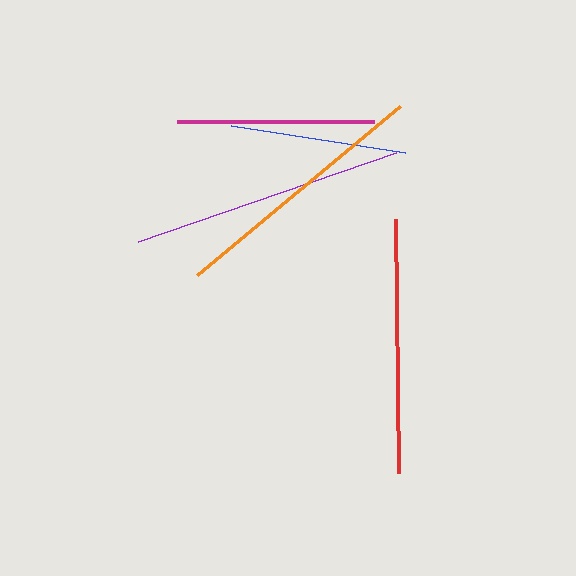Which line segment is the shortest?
The blue line is the shortest at approximately 176 pixels.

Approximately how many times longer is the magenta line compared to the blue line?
The magenta line is approximately 1.1 times the length of the blue line.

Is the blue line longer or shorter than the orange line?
The orange line is longer than the blue line.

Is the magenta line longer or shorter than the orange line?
The orange line is longer than the magenta line.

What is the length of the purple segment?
The purple segment is approximately 273 pixels long.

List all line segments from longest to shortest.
From longest to shortest: purple, orange, red, magenta, blue.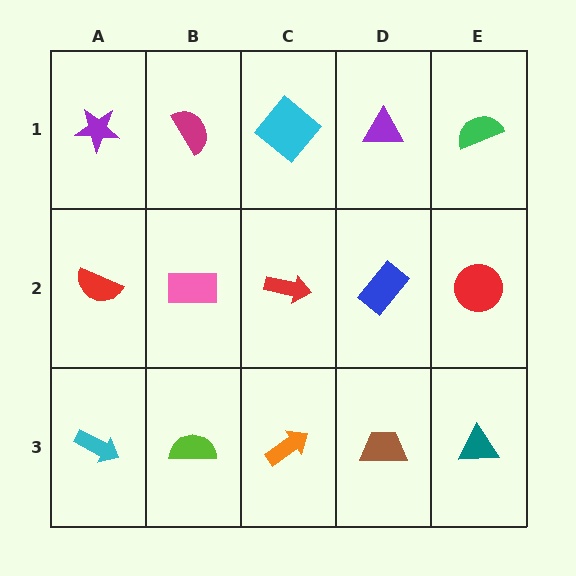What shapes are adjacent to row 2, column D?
A purple triangle (row 1, column D), a brown trapezoid (row 3, column D), a red arrow (row 2, column C), a red circle (row 2, column E).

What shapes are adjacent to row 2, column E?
A green semicircle (row 1, column E), a teal triangle (row 3, column E), a blue rectangle (row 2, column D).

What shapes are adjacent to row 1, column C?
A red arrow (row 2, column C), a magenta semicircle (row 1, column B), a purple triangle (row 1, column D).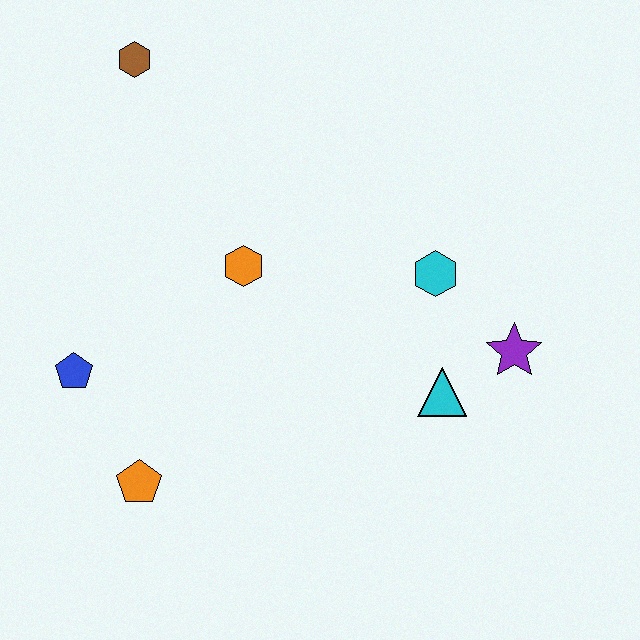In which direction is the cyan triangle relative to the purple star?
The cyan triangle is to the left of the purple star.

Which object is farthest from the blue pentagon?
The purple star is farthest from the blue pentagon.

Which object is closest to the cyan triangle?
The purple star is closest to the cyan triangle.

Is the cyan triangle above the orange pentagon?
Yes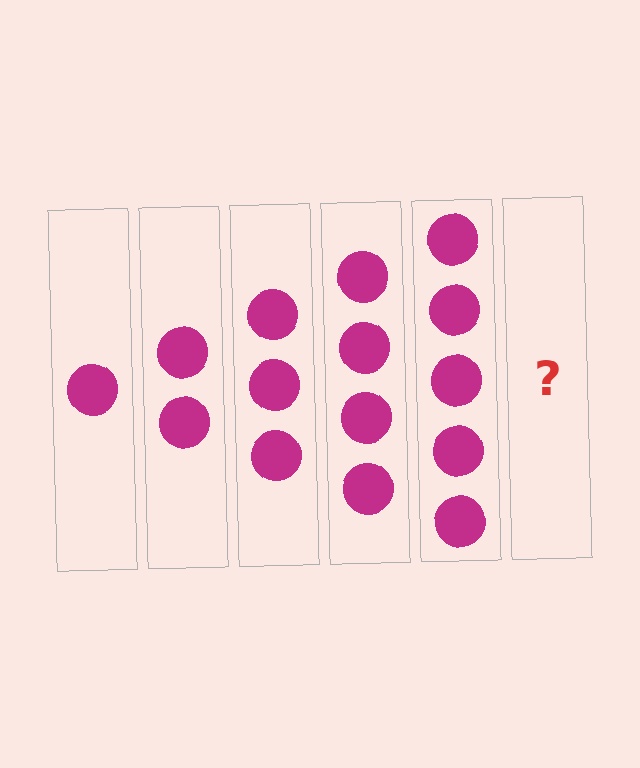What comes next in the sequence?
The next element should be 6 circles.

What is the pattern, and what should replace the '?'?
The pattern is that each step adds one more circle. The '?' should be 6 circles.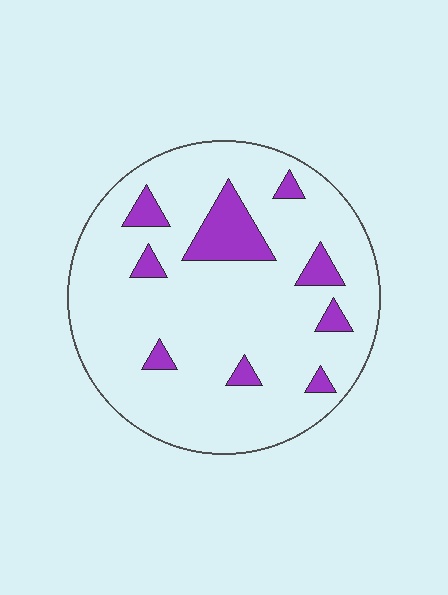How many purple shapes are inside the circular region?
9.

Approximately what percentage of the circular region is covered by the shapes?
Approximately 15%.